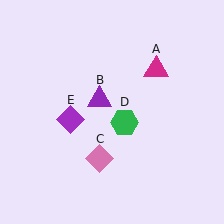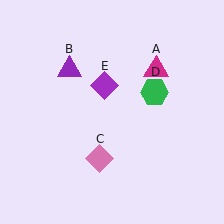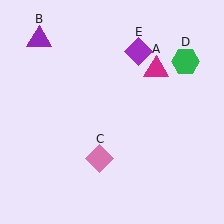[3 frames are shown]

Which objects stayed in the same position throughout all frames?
Magenta triangle (object A) and pink diamond (object C) remained stationary.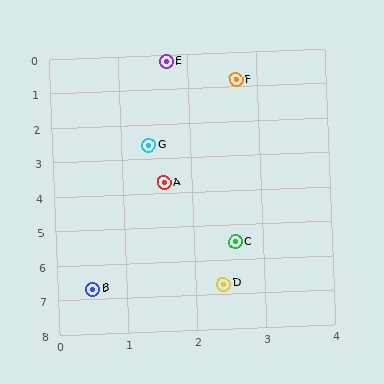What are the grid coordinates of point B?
Point B is at approximately (0.5, 6.7).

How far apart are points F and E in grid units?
Points F and E are about 1.2 grid units apart.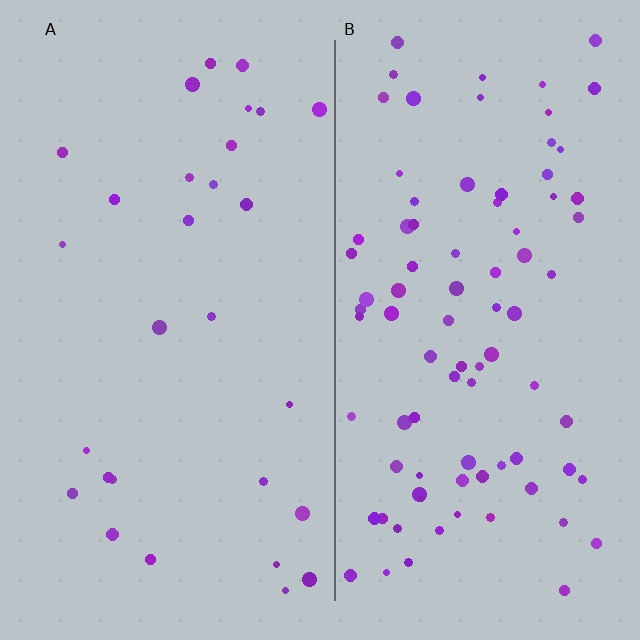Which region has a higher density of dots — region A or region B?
B (the right).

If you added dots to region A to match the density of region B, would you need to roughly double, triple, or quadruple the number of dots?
Approximately triple.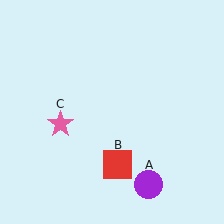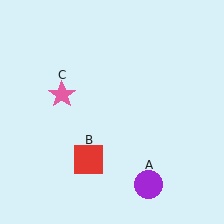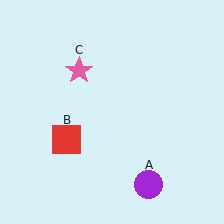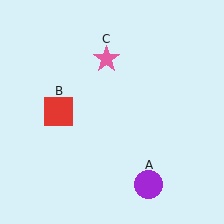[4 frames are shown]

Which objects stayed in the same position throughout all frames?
Purple circle (object A) remained stationary.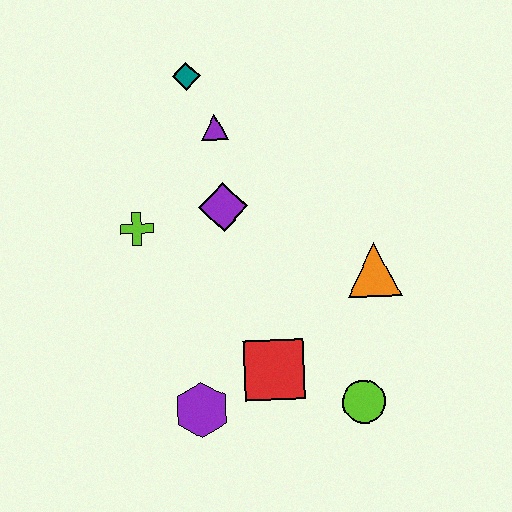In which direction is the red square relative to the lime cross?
The red square is below the lime cross.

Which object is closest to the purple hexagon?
The red square is closest to the purple hexagon.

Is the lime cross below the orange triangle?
No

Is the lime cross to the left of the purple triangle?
Yes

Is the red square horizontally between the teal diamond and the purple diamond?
No